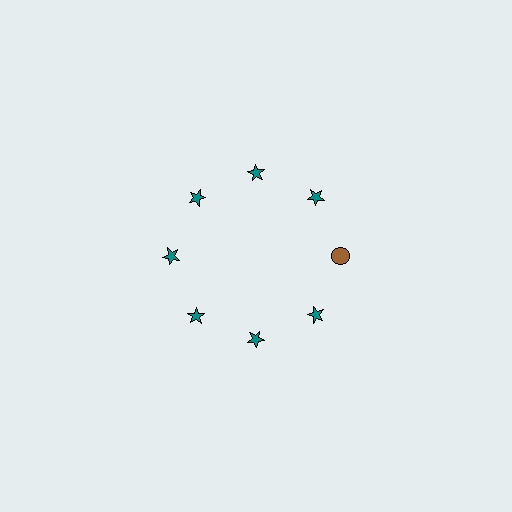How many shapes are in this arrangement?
There are 8 shapes arranged in a ring pattern.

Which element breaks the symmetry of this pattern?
The brown circle at roughly the 3 o'clock position breaks the symmetry. All other shapes are teal stars.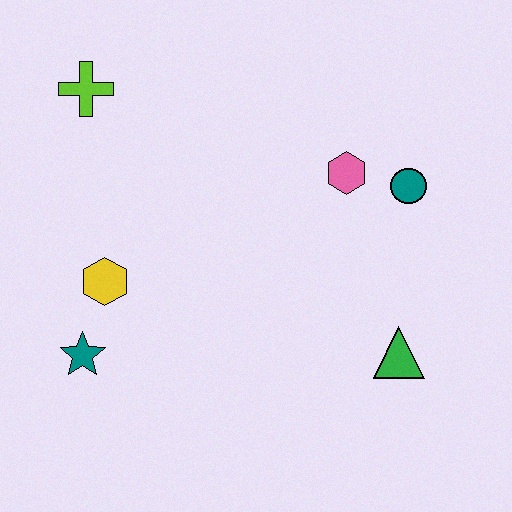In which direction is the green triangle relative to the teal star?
The green triangle is to the right of the teal star.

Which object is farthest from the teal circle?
The teal star is farthest from the teal circle.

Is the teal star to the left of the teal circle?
Yes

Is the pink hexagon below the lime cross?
Yes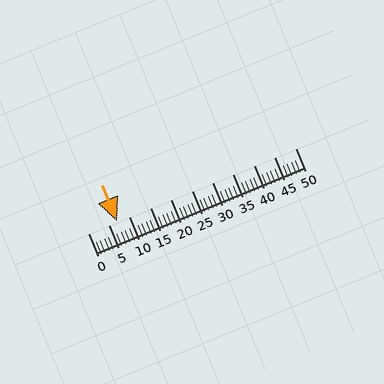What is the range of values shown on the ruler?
The ruler shows values from 0 to 50.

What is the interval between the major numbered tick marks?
The major tick marks are spaced 5 units apart.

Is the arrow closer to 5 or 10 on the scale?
The arrow is closer to 5.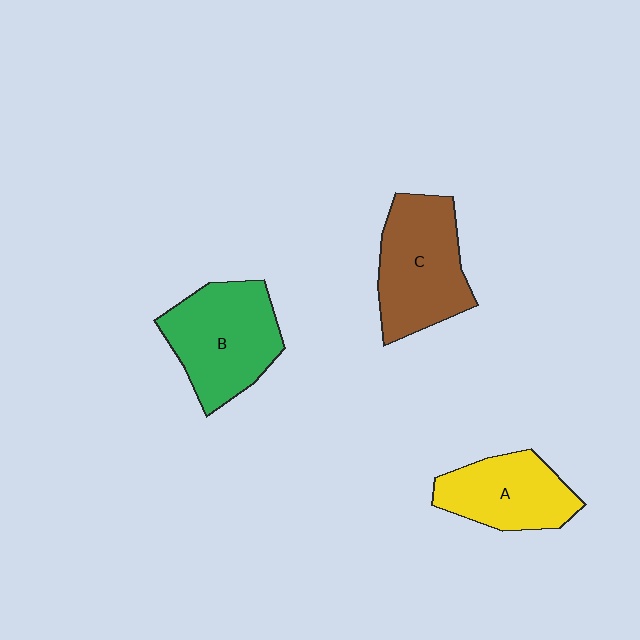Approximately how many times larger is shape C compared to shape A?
Approximately 1.3 times.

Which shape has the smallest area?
Shape A (yellow).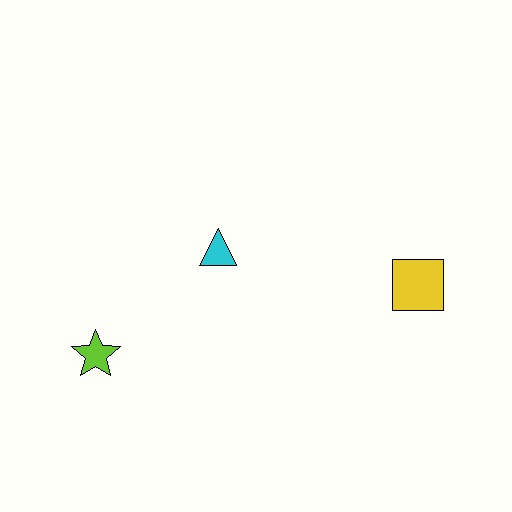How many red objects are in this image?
There are no red objects.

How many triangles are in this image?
There is 1 triangle.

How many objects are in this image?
There are 3 objects.